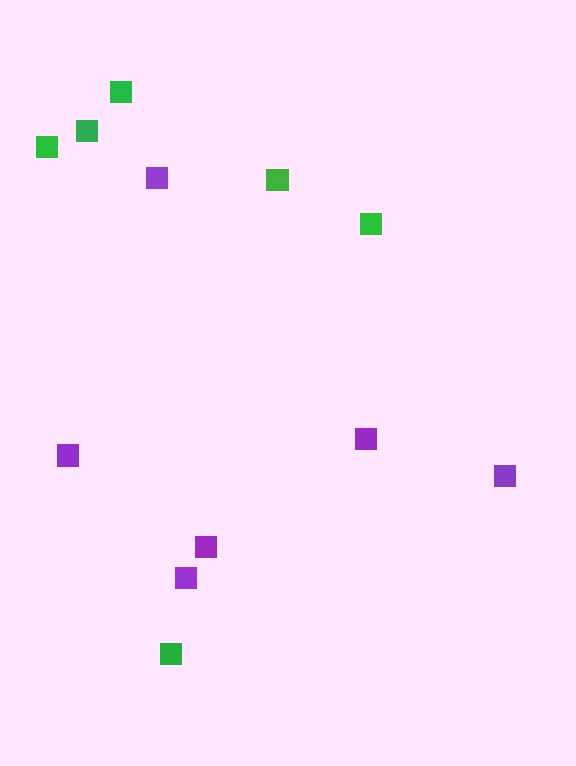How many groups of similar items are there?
There are 2 groups: one group of purple squares (6) and one group of green squares (6).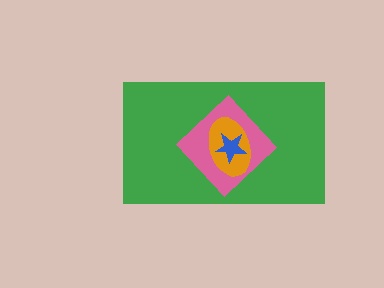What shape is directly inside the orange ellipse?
The blue star.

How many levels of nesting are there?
4.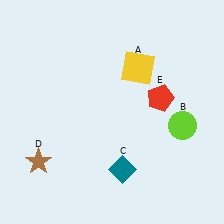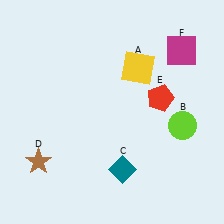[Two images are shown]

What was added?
A magenta square (F) was added in Image 2.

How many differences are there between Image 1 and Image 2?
There is 1 difference between the two images.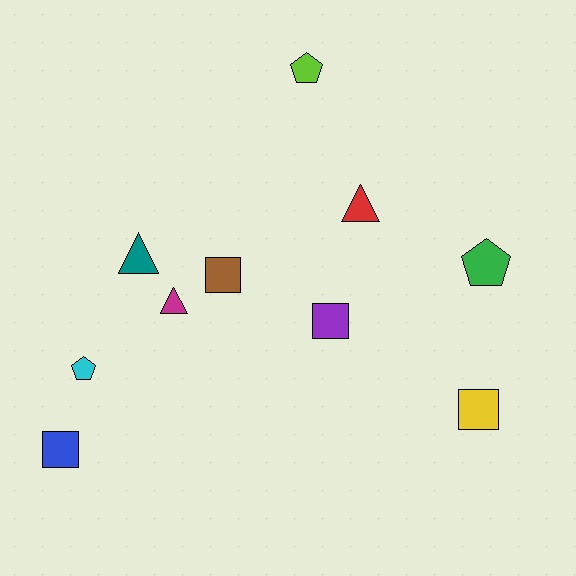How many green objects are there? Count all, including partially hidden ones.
There is 1 green object.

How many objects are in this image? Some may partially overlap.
There are 10 objects.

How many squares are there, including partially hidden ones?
There are 4 squares.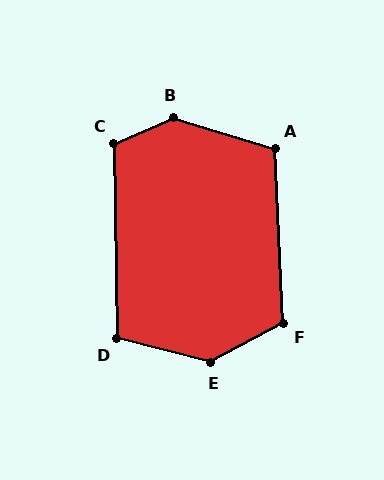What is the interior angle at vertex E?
Approximately 137 degrees (obtuse).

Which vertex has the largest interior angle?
B, at approximately 139 degrees.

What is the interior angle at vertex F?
Approximately 115 degrees (obtuse).